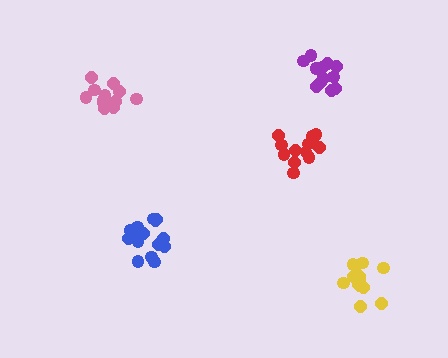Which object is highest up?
The purple cluster is topmost.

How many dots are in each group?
Group 1: 14 dots, Group 2: 16 dots, Group 3: 13 dots, Group 4: 14 dots, Group 5: 14 dots (71 total).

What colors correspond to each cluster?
The clusters are colored: pink, blue, red, purple, yellow.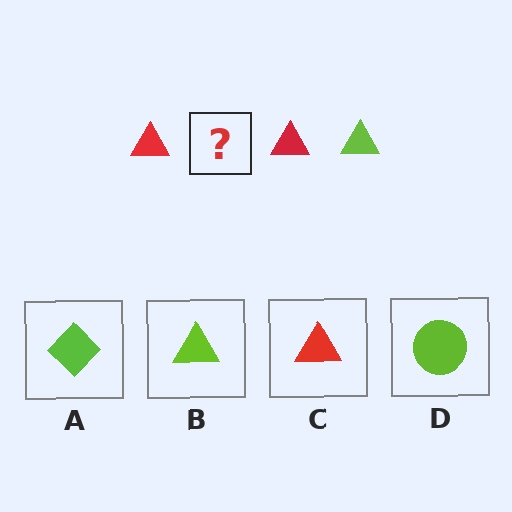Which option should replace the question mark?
Option B.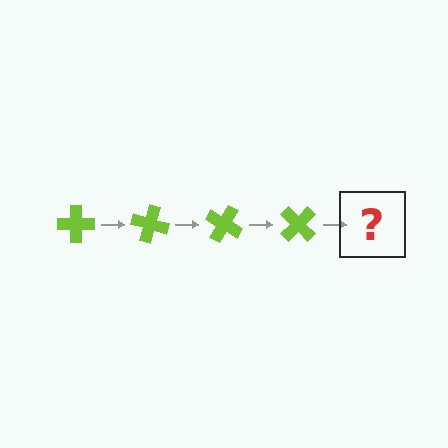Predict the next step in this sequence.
The next step is a lime cross rotated 60 degrees.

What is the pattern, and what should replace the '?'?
The pattern is that the cross rotates 15 degrees each step. The '?' should be a lime cross rotated 60 degrees.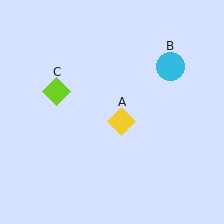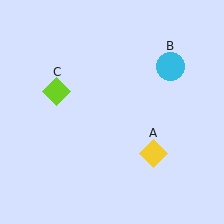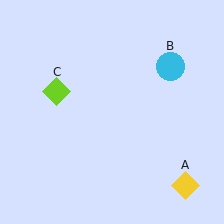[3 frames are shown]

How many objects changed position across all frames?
1 object changed position: yellow diamond (object A).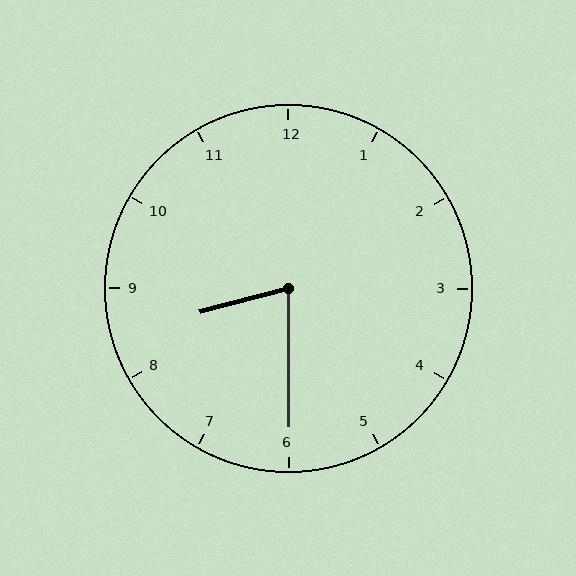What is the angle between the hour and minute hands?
Approximately 75 degrees.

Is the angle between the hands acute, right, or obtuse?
It is acute.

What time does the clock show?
8:30.